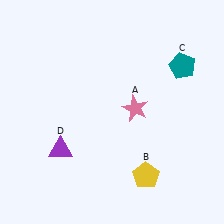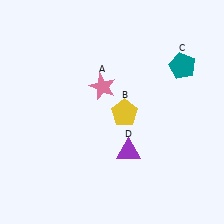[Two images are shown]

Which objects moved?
The objects that moved are: the pink star (A), the yellow pentagon (B), the purple triangle (D).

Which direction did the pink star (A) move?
The pink star (A) moved left.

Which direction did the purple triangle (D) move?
The purple triangle (D) moved right.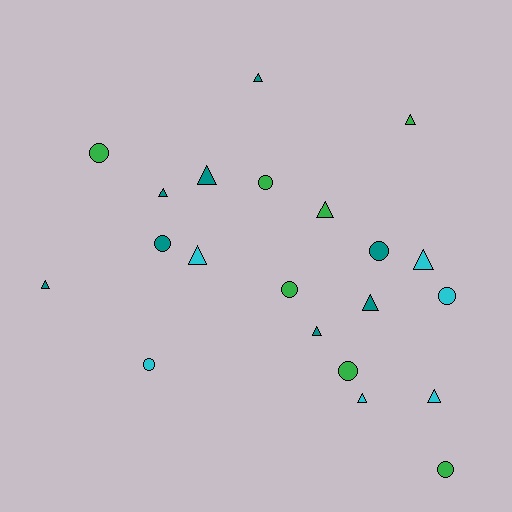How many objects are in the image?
There are 21 objects.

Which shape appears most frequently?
Triangle, with 12 objects.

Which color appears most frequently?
Teal, with 8 objects.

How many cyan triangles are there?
There are 4 cyan triangles.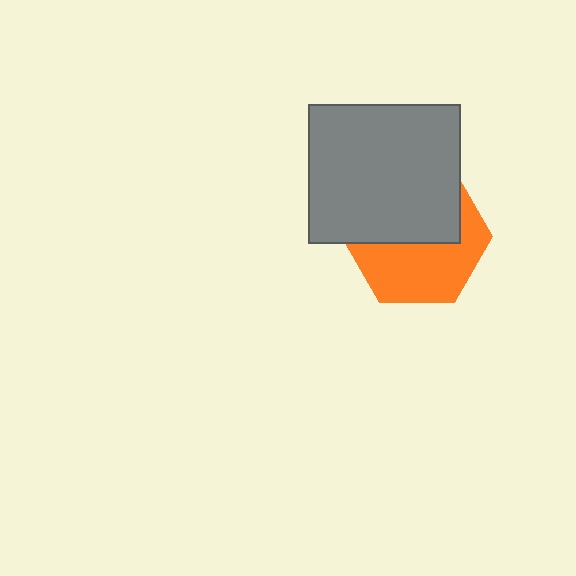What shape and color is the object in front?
The object in front is a gray rectangle.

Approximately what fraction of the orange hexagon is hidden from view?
Roughly 50% of the orange hexagon is hidden behind the gray rectangle.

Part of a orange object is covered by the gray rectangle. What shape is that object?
It is a hexagon.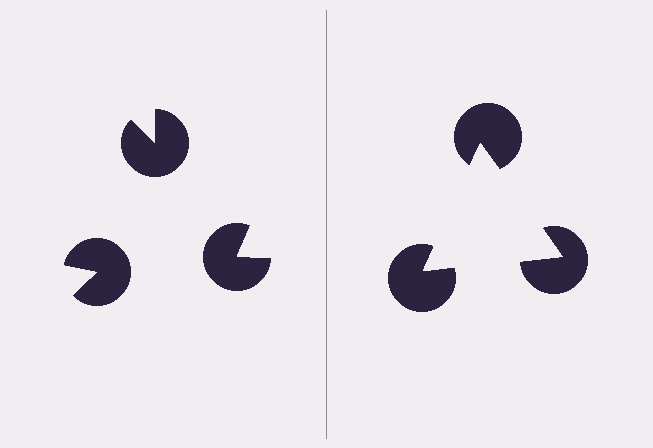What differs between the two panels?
The pac-man discs are positioned identically on both sides; only the wedge orientations differ. On the right they align to a triangle; on the left they are misaligned.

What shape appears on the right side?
An illusory triangle.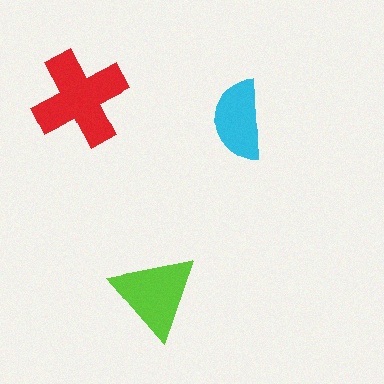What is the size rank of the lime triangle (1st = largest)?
2nd.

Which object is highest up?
The red cross is topmost.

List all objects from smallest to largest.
The cyan semicircle, the lime triangle, the red cross.